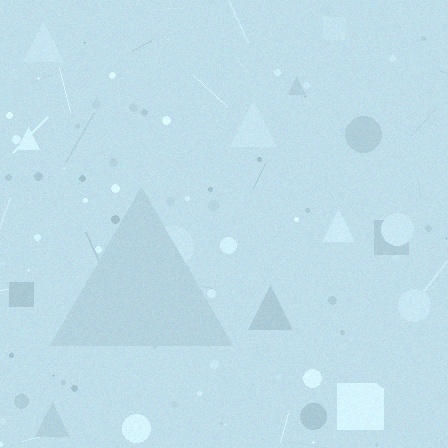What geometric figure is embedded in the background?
A triangle is embedded in the background.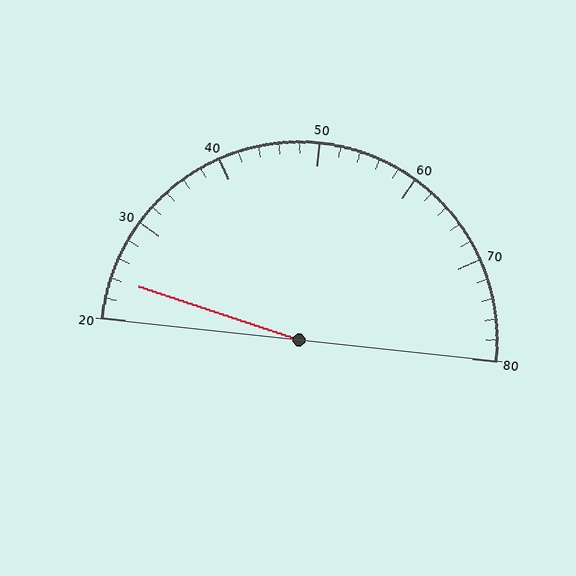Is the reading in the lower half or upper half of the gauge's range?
The reading is in the lower half of the range (20 to 80).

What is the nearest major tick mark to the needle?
The nearest major tick mark is 20.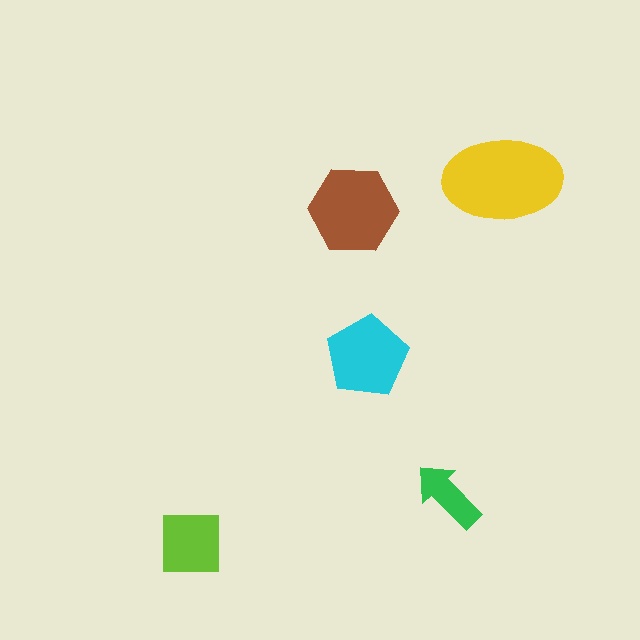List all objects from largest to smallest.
The yellow ellipse, the brown hexagon, the cyan pentagon, the lime square, the green arrow.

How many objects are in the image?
There are 5 objects in the image.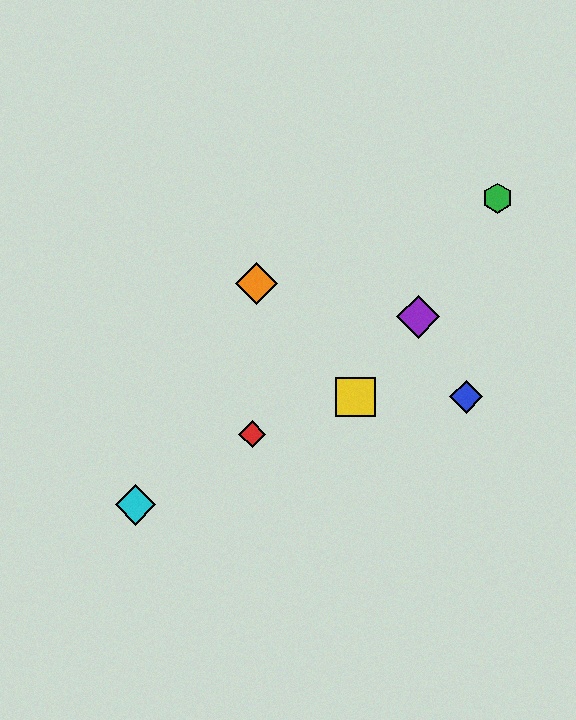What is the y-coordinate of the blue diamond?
The blue diamond is at y≈397.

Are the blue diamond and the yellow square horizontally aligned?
Yes, both are at y≈397.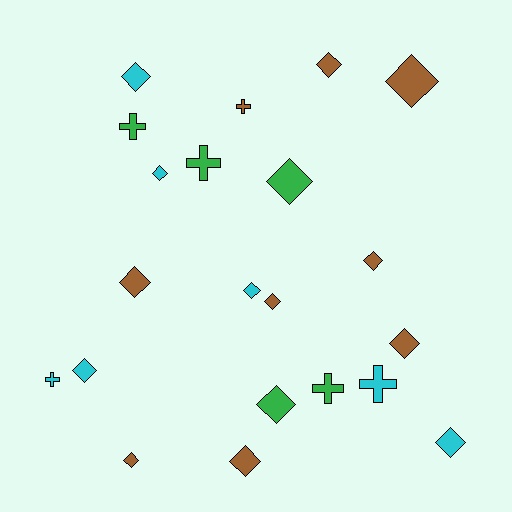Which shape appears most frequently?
Diamond, with 15 objects.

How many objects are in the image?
There are 21 objects.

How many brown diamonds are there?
There are 8 brown diamonds.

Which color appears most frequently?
Brown, with 9 objects.